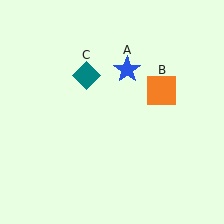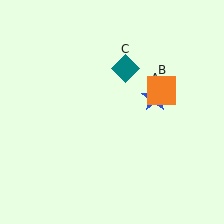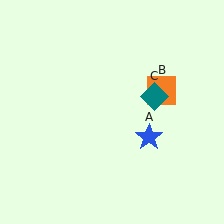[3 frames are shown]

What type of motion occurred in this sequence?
The blue star (object A), teal diamond (object C) rotated clockwise around the center of the scene.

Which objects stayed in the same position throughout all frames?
Orange square (object B) remained stationary.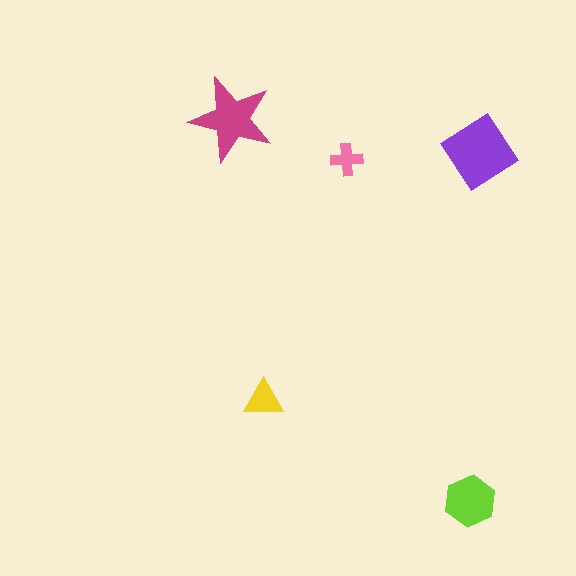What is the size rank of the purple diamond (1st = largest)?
1st.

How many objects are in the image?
There are 5 objects in the image.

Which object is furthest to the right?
The purple diamond is rightmost.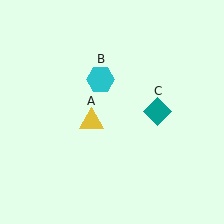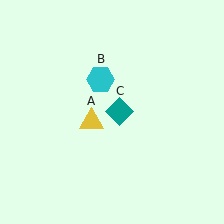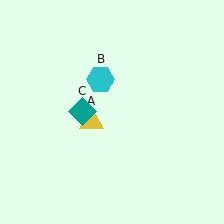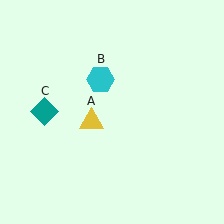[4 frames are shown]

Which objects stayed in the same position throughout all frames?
Yellow triangle (object A) and cyan hexagon (object B) remained stationary.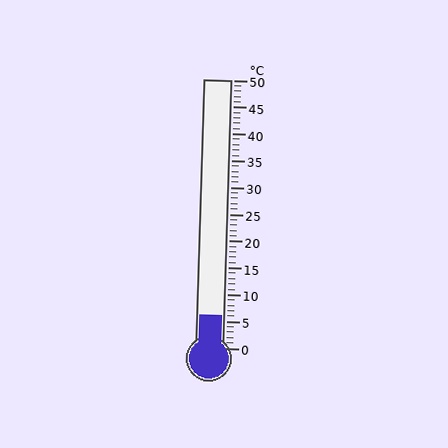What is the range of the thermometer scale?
The thermometer scale ranges from 0°C to 50°C.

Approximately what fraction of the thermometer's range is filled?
The thermometer is filled to approximately 10% of its range.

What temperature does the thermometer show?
The thermometer shows approximately 6°C.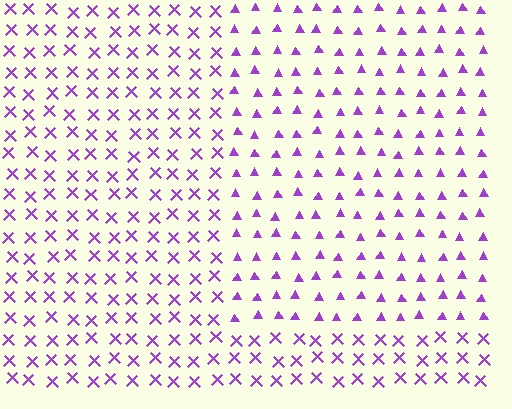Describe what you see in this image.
The image is filled with small purple elements arranged in a uniform grid. A rectangle-shaped region contains triangles, while the surrounding area contains X marks. The boundary is defined purely by the change in element shape.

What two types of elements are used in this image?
The image uses triangles inside the rectangle region and X marks outside it.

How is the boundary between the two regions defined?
The boundary is defined by a change in element shape: triangles inside vs. X marks outside. All elements share the same color and spacing.